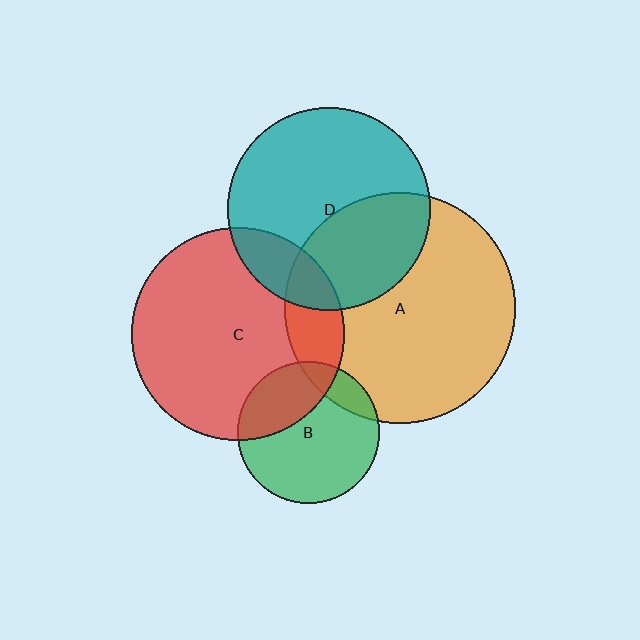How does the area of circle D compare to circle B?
Approximately 2.0 times.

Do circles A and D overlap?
Yes.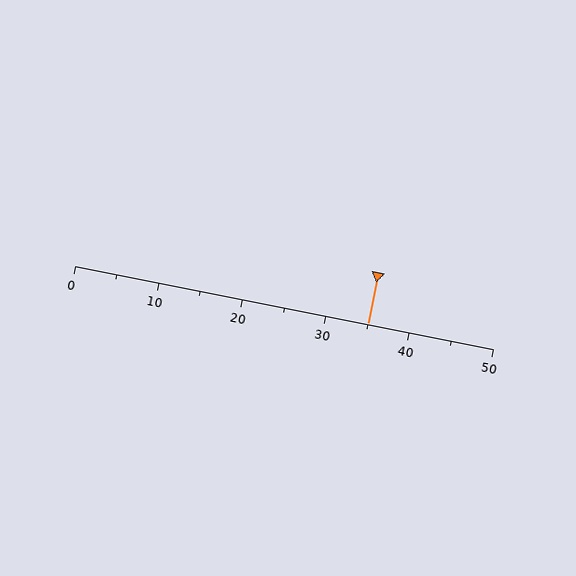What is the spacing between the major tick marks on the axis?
The major ticks are spaced 10 apart.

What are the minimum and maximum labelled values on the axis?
The axis runs from 0 to 50.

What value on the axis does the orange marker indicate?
The marker indicates approximately 35.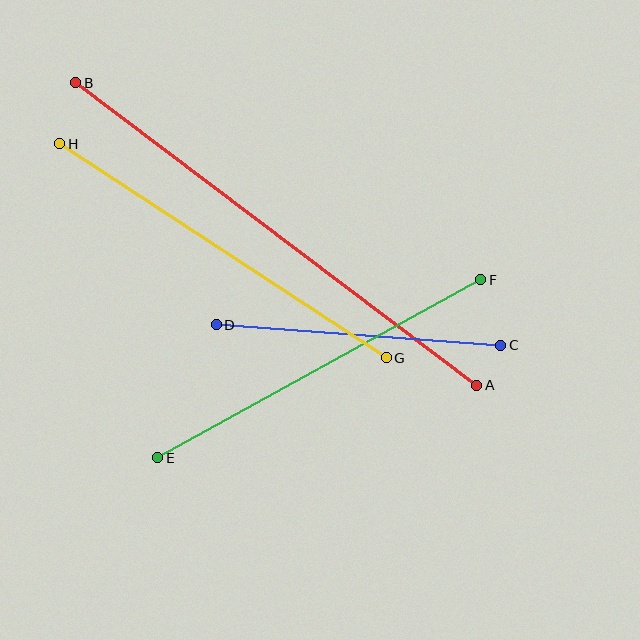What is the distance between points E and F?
The distance is approximately 369 pixels.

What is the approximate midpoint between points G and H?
The midpoint is at approximately (223, 251) pixels.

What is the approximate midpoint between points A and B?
The midpoint is at approximately (276, 234) pixels.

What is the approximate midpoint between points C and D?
The midpoint is at approximately (358, 335) pixels.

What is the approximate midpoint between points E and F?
The midpoint is at approximately (319, 369) pixels.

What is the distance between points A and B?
The distance is approximately 503 pixels.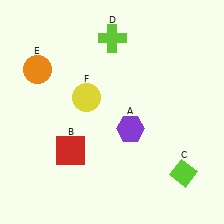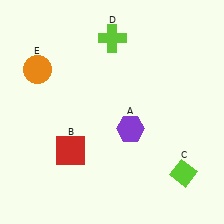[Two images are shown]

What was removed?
The yellow circle (F) was removed in Image 2.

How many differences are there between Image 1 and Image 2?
There is 1 difference between the two images.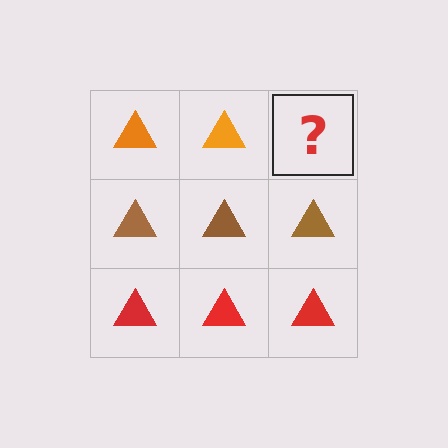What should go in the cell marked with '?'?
The missing cell should contain an orange triangle.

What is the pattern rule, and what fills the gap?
The rule is that each row has a consistent color. The gap should be filled with an orange triangle.